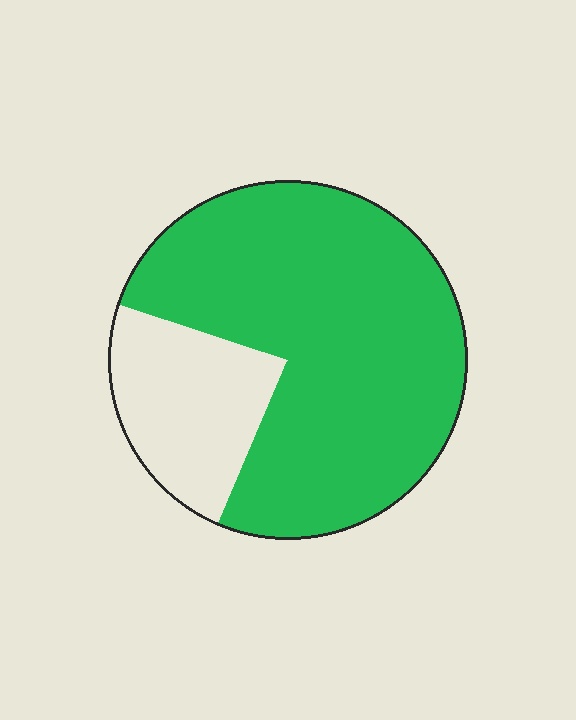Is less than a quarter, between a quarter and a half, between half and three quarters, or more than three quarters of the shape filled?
More than three quarters.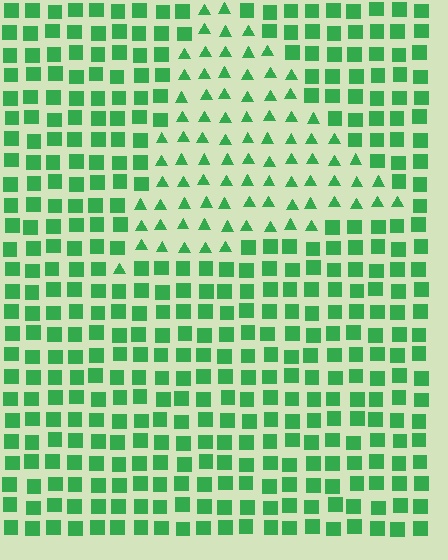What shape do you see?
I see a triangle.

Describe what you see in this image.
The image is filled with small green elements arranged in a uniform grid. A triangle-shaped region contains triangles, while the surrounding area contains squares. The boundary is defined purely by the change in element shape.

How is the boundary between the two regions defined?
The boundary is defined by a change in element shape: triangles inside vs. squares outside. All elements share the same color and spacing.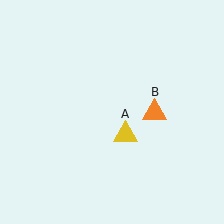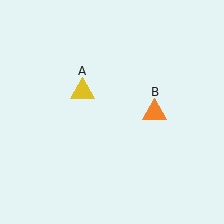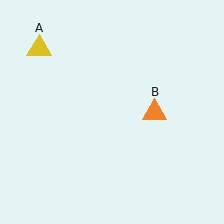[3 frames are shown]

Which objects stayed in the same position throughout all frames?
Orange triangle (object B) remained stationary.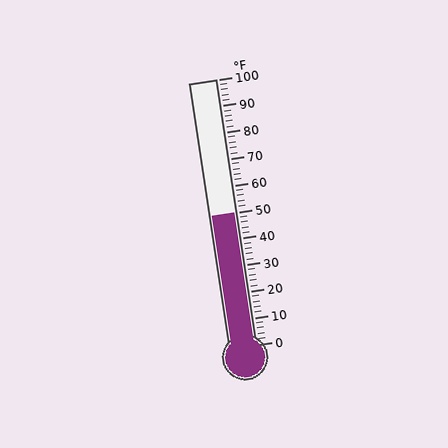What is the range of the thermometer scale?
The thermometer scale ranges from 0°F to 100°F.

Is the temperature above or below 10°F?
The temperature is above 10°F.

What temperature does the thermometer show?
The thermometer shows approximately 50°F.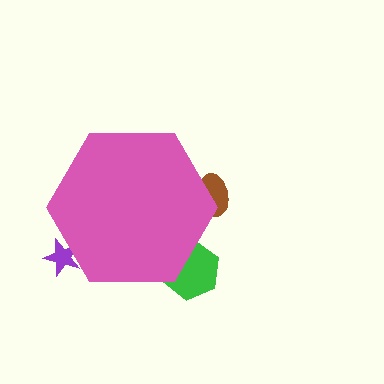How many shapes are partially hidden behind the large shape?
3 shapes are partially hidden.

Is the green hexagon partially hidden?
Yes, the green hexagon is partially hidden behind the pink hexagon.